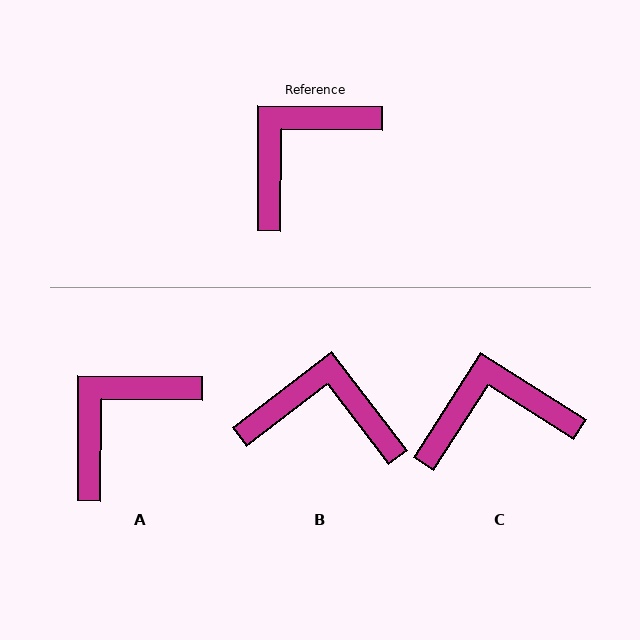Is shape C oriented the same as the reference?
No, it is off by about 32 degrees.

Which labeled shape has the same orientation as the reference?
A.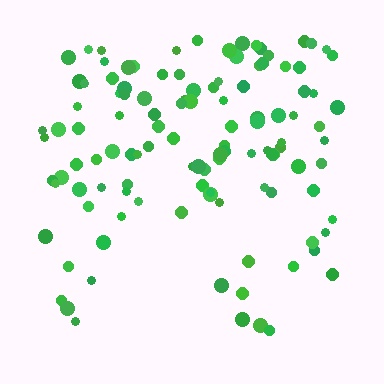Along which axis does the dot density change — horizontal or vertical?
Vertical.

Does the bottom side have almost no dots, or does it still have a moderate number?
Still a moderate number, just noticeably fewer than the top.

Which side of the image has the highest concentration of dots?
The top.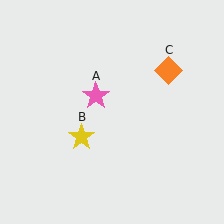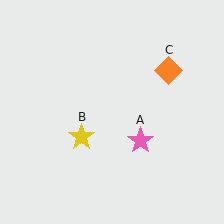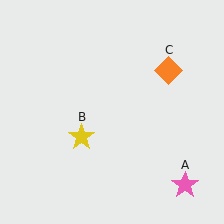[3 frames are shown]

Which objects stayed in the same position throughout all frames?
Yellow star (object B) and orange diamond (object C) remained stationary.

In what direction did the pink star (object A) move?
The pink star (object A) moved down and to the right.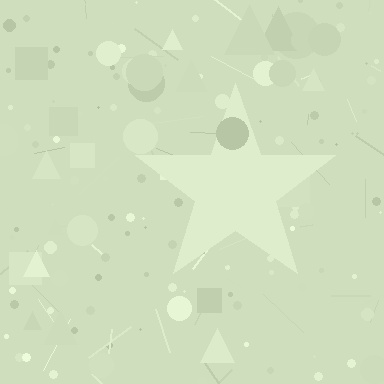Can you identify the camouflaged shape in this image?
The camouflaged shape is a star.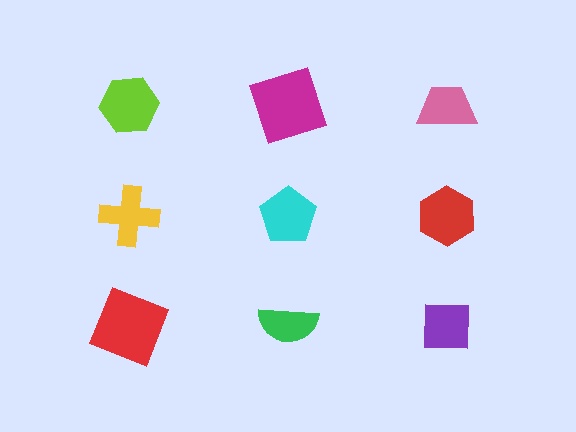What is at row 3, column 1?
A red square.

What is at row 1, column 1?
A lime hexagon.